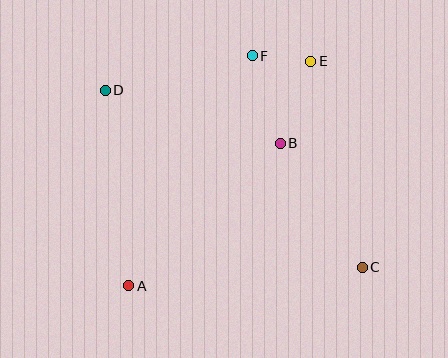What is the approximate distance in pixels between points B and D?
The distance between B and D is approximately 183 pixels.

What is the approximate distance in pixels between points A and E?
The distance between A and E is approximately 289 pixels.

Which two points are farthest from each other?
Points C and D are farthest from each other.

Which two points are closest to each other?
Points E and F are closest to each other.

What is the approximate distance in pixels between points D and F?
The distance between D and F is approximately 151 pixels.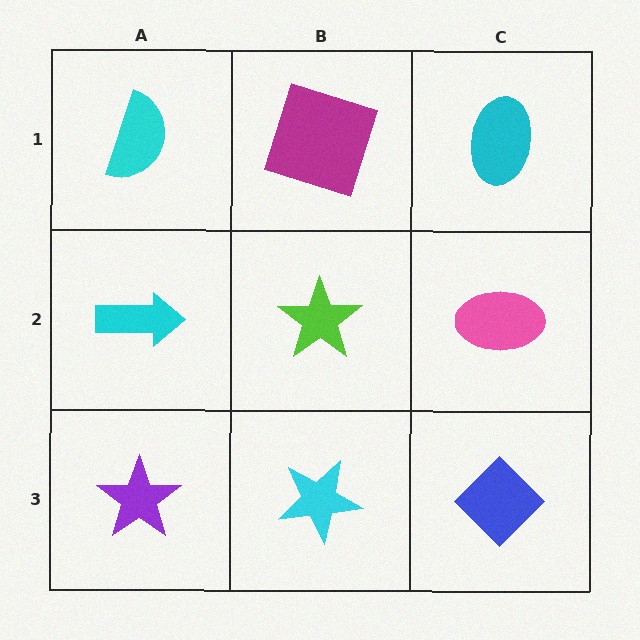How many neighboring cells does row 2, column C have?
3.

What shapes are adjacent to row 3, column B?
A lime star (row 2, column B), a purple star (row 3, column A), a blue diamond (row 3, column C).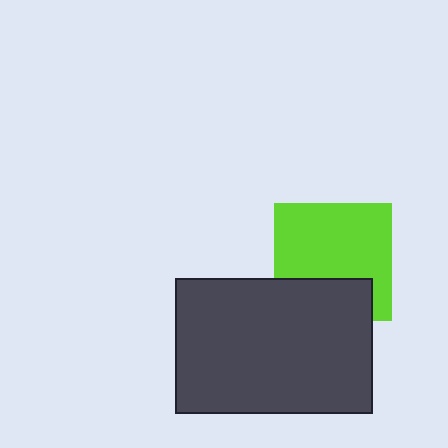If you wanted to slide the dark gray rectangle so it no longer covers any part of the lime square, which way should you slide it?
Slide it down — that is the most direct way to separate the two shapes.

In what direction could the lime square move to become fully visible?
The lime square could move up. That would shift it out from behind the dark gray rectangle entirely.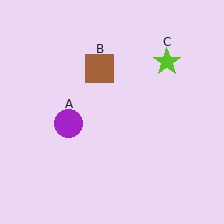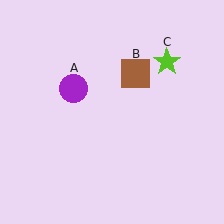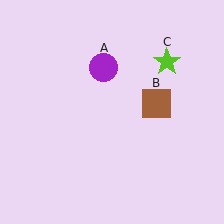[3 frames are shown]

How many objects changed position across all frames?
2 objects changed position: purple circle (object A), brown square (object B).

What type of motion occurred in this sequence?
The purple circle (object A), brown square (object B) rotated clockwise around the center of the scene.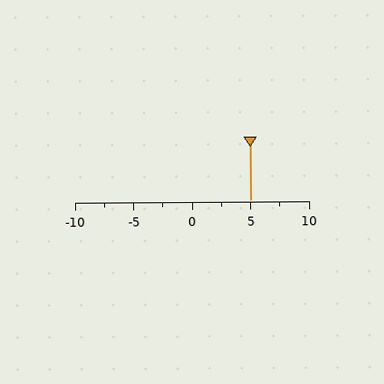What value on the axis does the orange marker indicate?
The marker indicates approximately 5.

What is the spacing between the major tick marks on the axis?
The major ticks are spaced 5 apart.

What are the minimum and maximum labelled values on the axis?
The axis runs from -10 to 10.